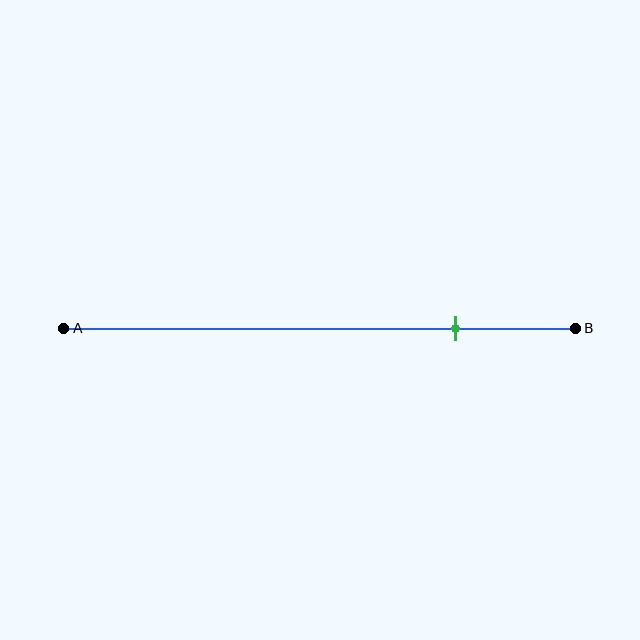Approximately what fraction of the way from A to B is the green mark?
The green mark is approximately 75% of the way from A to B.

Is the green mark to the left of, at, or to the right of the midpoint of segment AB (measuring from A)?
The green mark is to the right of the midpoint of segment AB.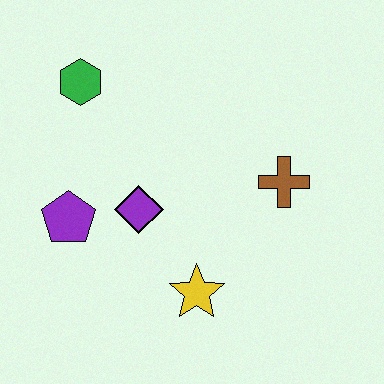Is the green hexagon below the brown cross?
No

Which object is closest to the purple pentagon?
The purple diamond is closest to the purple pentagon.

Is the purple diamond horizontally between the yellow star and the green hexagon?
Yes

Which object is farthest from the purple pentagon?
The brown cross is farthest from the purple pentagon.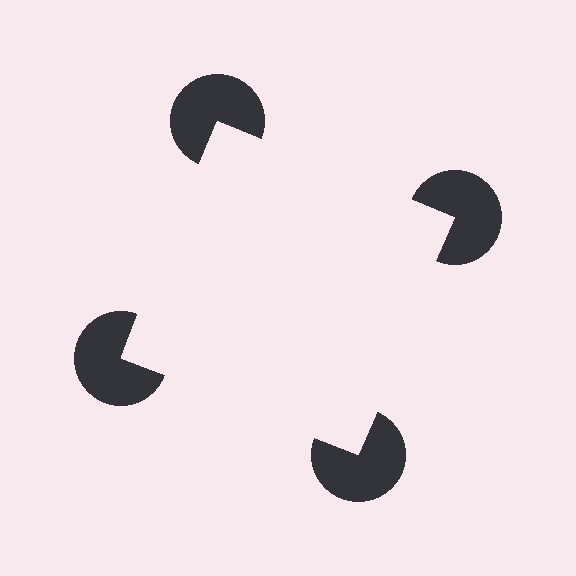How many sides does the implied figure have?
4 sides.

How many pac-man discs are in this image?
There are 4 — one at each vertex of the illusory square.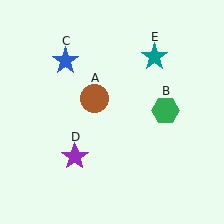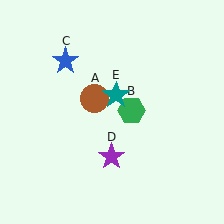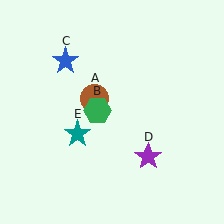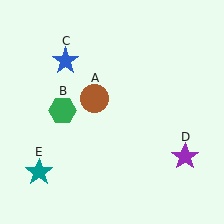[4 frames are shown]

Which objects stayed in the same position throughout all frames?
Brown circle (object A) and blue star (object C) remained stationary.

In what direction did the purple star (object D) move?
The purple star (object D) moved right.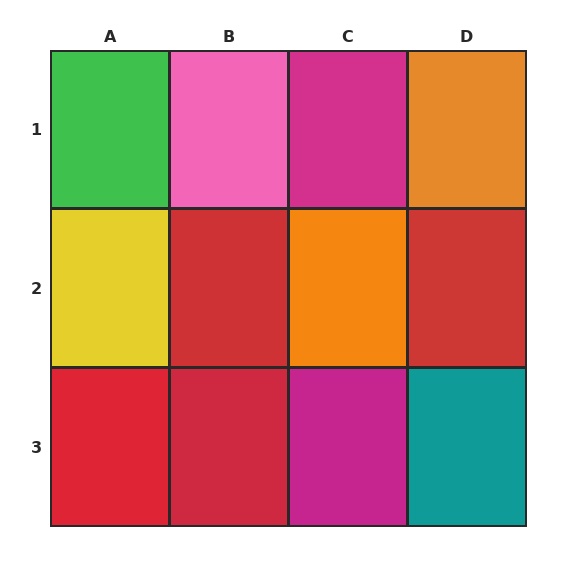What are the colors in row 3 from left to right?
Red, red, magenta, teal.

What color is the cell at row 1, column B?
Pink.